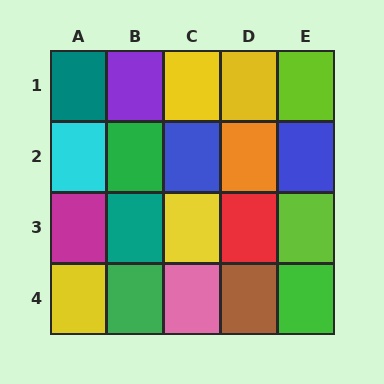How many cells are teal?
2 cells are teal.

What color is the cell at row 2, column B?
Green.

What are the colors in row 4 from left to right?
Yellow, green, pink, brown, green.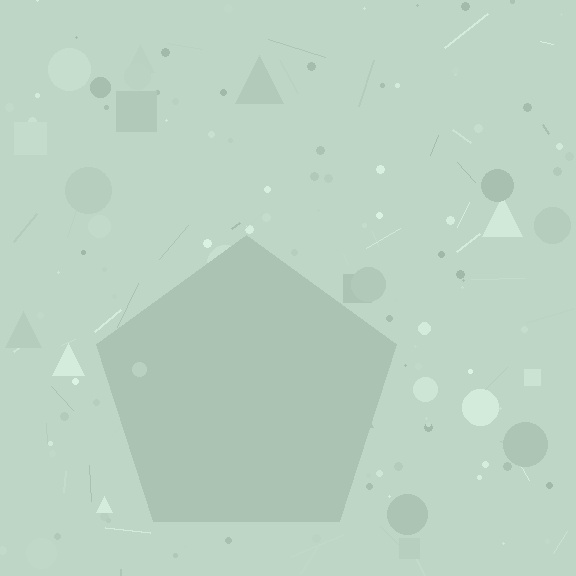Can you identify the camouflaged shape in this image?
The camouflaged shape is a pentagon.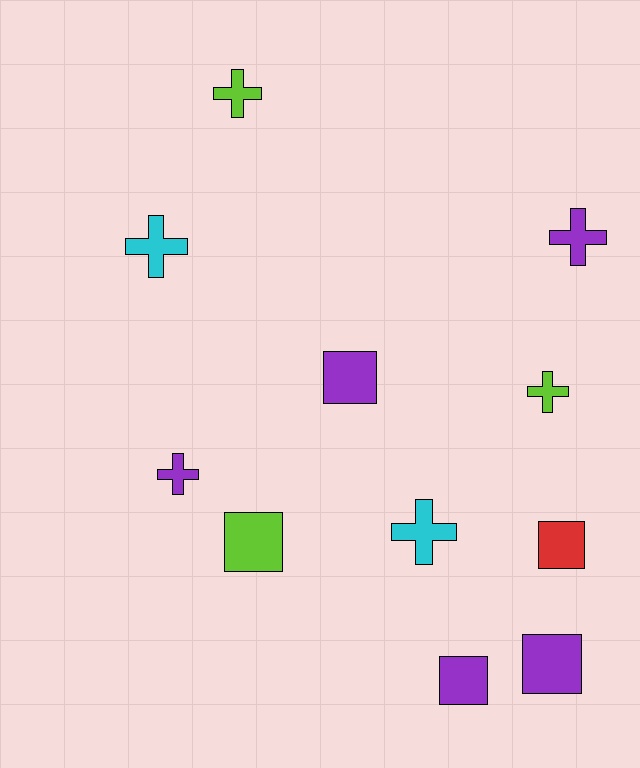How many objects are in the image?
There are 11 objects.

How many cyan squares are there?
There are no cyan squares.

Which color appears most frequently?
Purple, with 5 objects.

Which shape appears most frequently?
Cross, with 6 objects.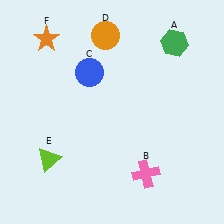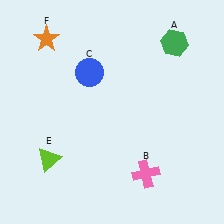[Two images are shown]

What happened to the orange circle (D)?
The orange circle (D) was removed in Image 2. It was in the top-left area of Image 1.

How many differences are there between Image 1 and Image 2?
There is 1 difference between the two images.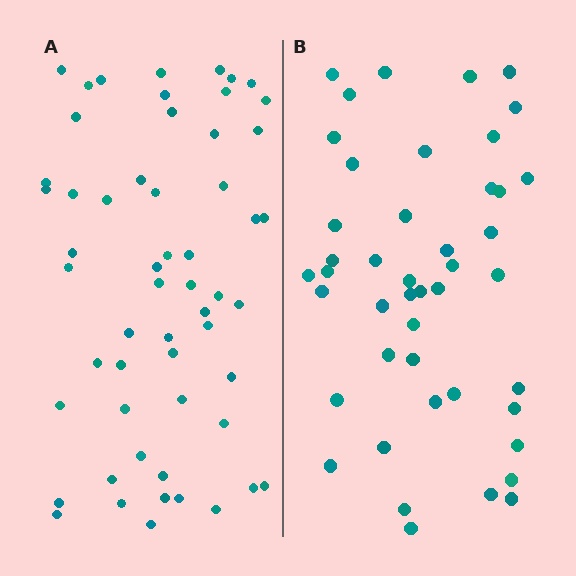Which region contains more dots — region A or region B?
Region A (the left region) has more dots.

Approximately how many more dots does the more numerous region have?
Region A has roughly 12 or so more dots than region B.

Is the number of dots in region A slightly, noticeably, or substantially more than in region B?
Region A has only slightly more — the two regions are fairly close. The ratio is roughly 1.2 to 1.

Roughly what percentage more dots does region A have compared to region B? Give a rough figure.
About 25% more.